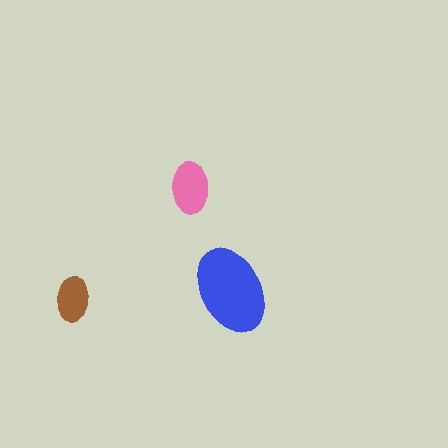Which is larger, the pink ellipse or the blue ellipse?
The blue one.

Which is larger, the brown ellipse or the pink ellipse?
The pink one.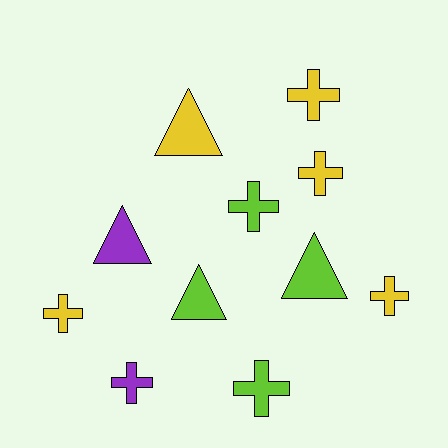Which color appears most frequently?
Yellow, with 5 objects.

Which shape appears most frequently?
Cross, with 7 objects.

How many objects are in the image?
There are 11 objects.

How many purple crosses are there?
There is 1 purple cross.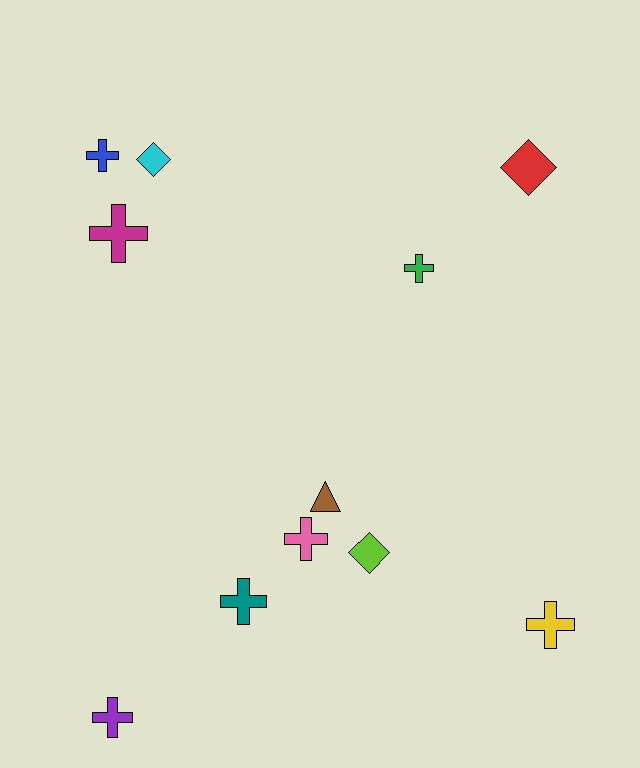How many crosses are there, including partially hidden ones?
There are 7 crosses.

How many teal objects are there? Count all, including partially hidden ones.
There is 1 teal object.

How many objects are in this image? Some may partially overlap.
There are 11 objects.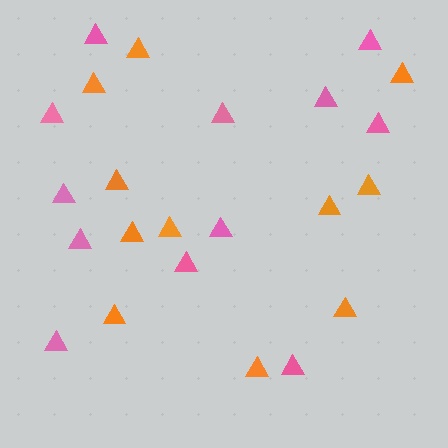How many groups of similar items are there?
There are 2 groups: one group of orange triangles (11) and one group of pink triangles (12).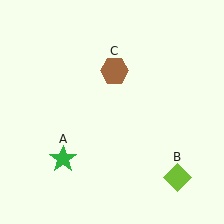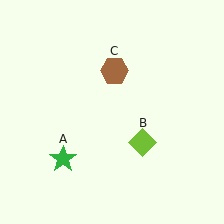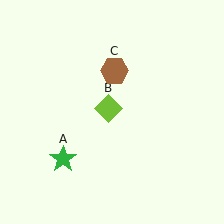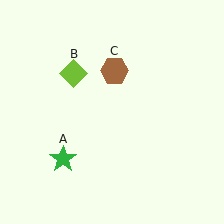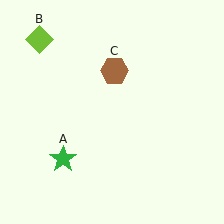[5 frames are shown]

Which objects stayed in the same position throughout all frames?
Green star (object A) and brown hexagon (object C) remained stationary.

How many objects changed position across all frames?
1 object changed position: lime diamond (object B).